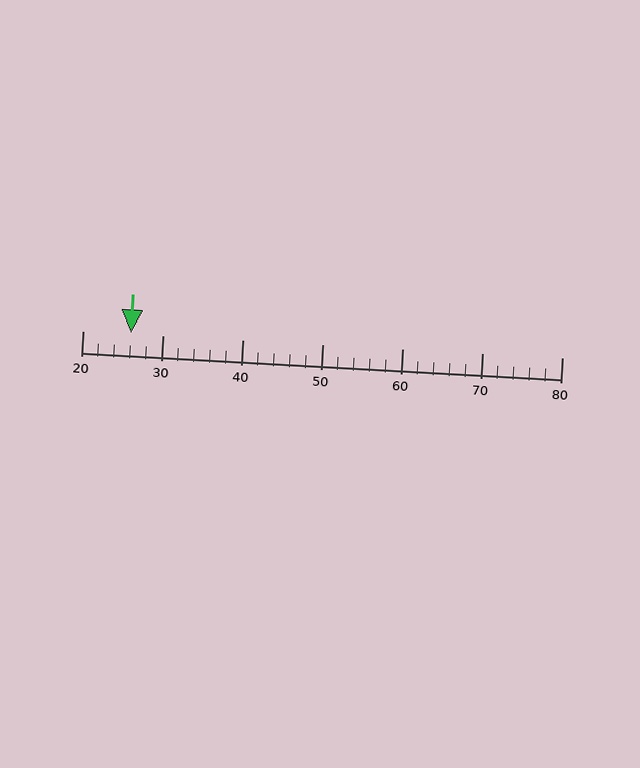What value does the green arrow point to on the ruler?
The green arrow points to approximately 26.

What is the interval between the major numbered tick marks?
The major tick marks are spaced 10 units apart.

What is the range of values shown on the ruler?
The ruler shows values from 20 to 80.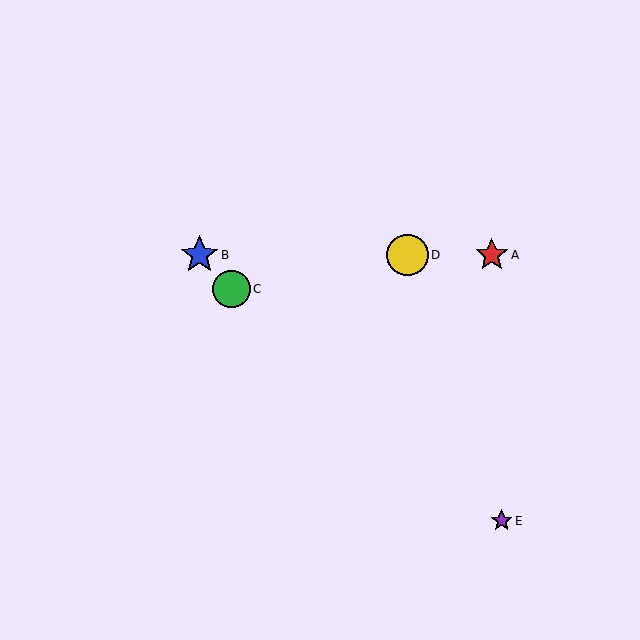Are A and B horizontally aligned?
Yes, both are at y≈255.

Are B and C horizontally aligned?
No, B is at y≈255 and C is at y≈289.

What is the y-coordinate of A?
Object A is at y≈255.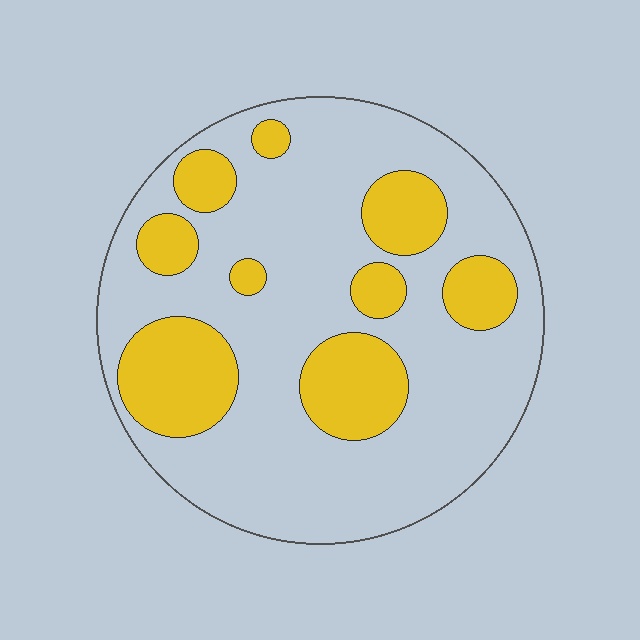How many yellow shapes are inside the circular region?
9.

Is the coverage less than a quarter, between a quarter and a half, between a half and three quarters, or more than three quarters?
Between a quarter and a half.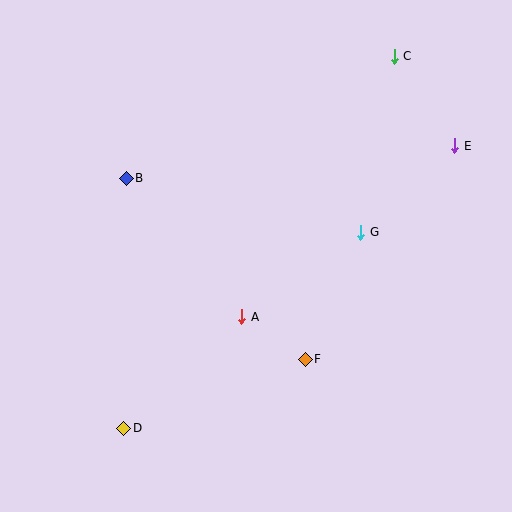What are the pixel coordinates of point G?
Point G is at (361, 232).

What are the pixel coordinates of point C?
Point C is at (394, 56).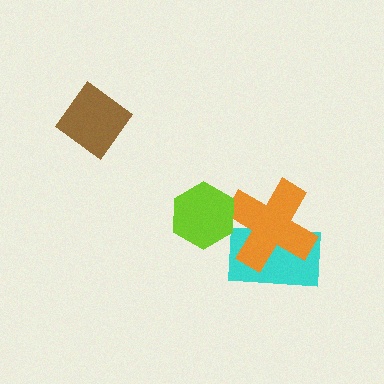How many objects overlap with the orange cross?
2 objects overlap with the orange cross.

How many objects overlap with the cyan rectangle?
1 object overlaps with the cyan rectangle.